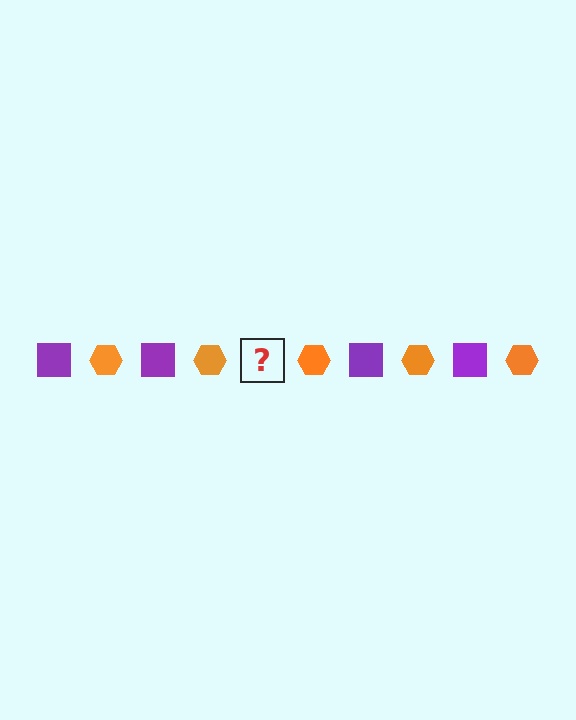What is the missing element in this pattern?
The missing element is a purple square.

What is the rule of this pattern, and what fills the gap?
The rule is that the pattern alternates between purple square and orange hexagon. The gap should be filled with a purple square.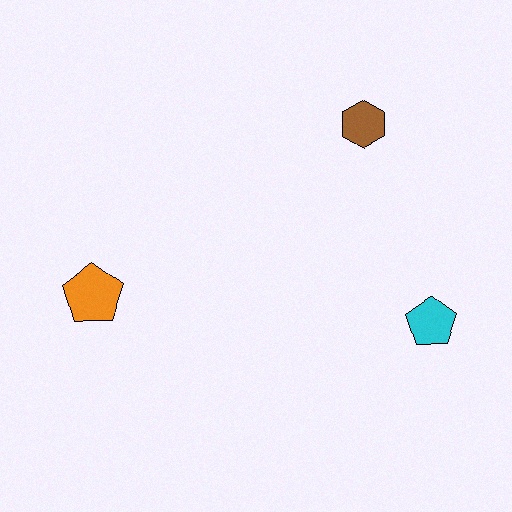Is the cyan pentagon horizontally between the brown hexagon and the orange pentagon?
No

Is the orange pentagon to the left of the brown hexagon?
Yes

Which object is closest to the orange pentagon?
The brown hexagon is closest to the orange pentagon.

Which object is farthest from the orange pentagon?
The cyan pentagon is farthest from the orange pentagon.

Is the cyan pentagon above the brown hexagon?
No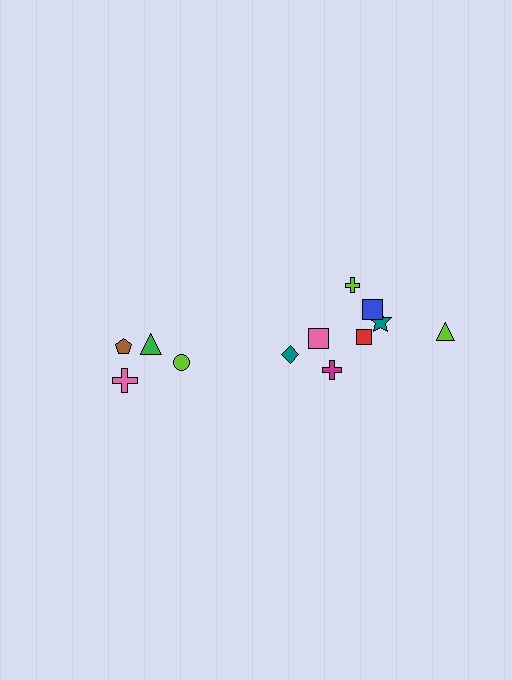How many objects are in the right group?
There are 8 objects.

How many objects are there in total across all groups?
There are 12 objects.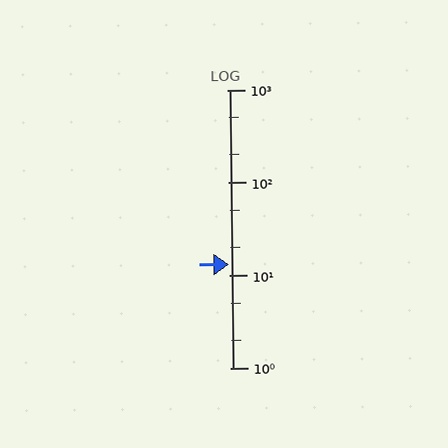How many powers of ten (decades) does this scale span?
The scale spans 3 decades, from 1 to 1000.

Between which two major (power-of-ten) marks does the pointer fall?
The pointer is between 10 and 100.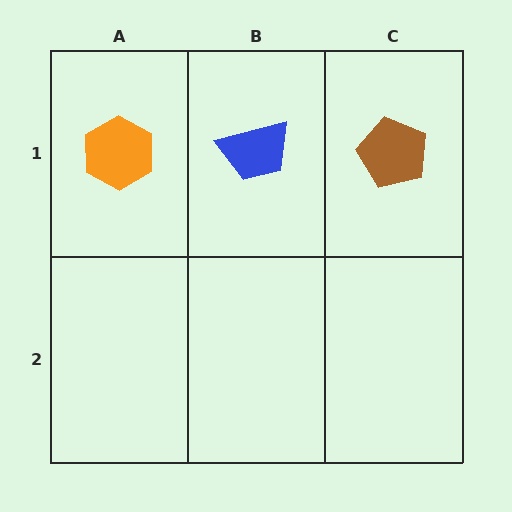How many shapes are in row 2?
0 shapes.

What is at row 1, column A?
An orange hexagon.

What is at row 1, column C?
A brown pentagon.